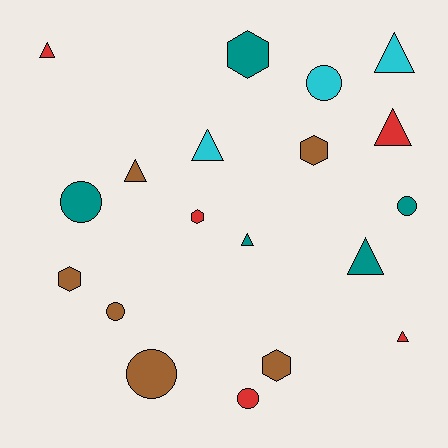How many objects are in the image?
There are 19 objects.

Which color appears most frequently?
Brown, with 6 objects.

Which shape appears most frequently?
Triangle, with 8 objects.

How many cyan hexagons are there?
There are no cyan hexagons.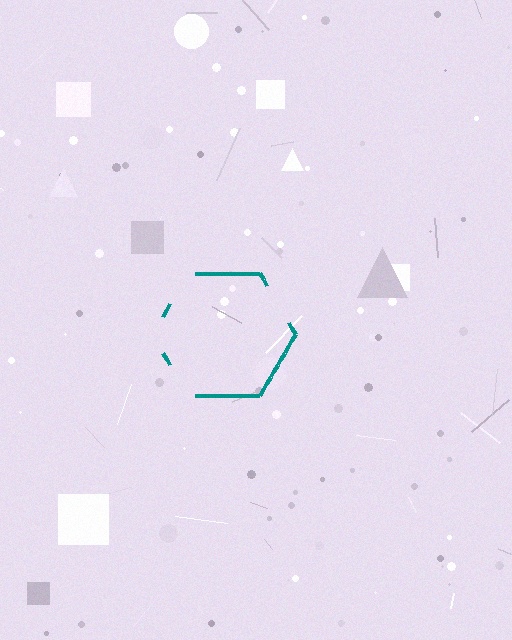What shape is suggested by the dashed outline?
The dashed outline suggests a hexagon.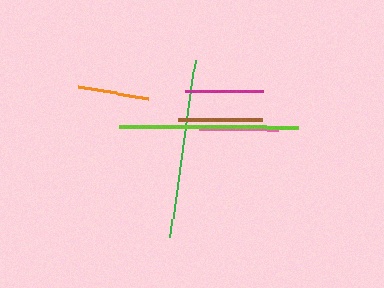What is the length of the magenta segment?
The magenta segment is approximately 78 pixels long.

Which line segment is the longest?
The lime line is the longest at approximately 178 pixels.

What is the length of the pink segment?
The pink segment is approximately 79 pixels long.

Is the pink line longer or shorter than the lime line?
The lime line is longer than the pink line.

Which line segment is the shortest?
The orange line is the shortest at approximately 71 pixels.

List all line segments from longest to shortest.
From longest to shortest: lime, green, brown, pink, magenta, orange.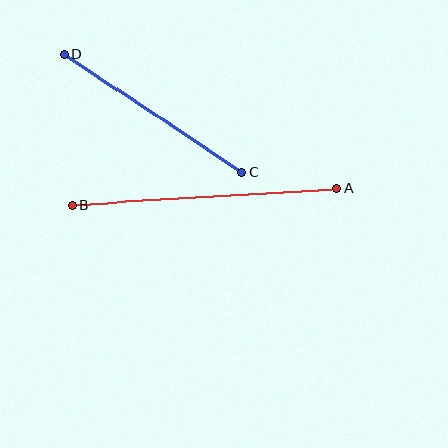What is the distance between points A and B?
The distance is approximately 265 pixels.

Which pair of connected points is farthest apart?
Points A and B are farthest apart.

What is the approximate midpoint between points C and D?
The midpoint is at approximately (153, 113) pixels.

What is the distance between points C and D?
The distance is approximately 213 pixels.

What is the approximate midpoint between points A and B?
The midpoint is at approximately (204, 197) pixels.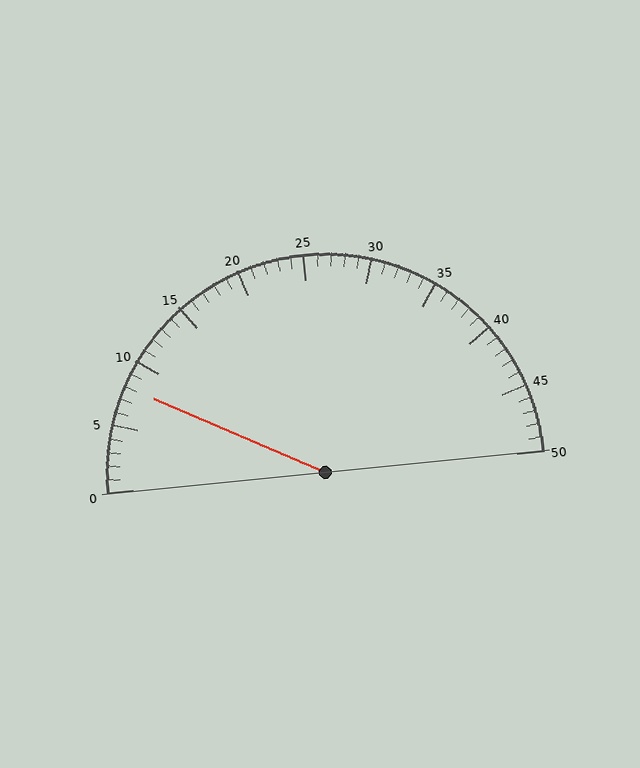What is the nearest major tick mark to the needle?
The nearest major tick mark is 10.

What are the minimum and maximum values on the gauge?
The gauge ranges from 0 to 50.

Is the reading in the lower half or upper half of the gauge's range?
The reading is in the lower half of the range (0 to 50).